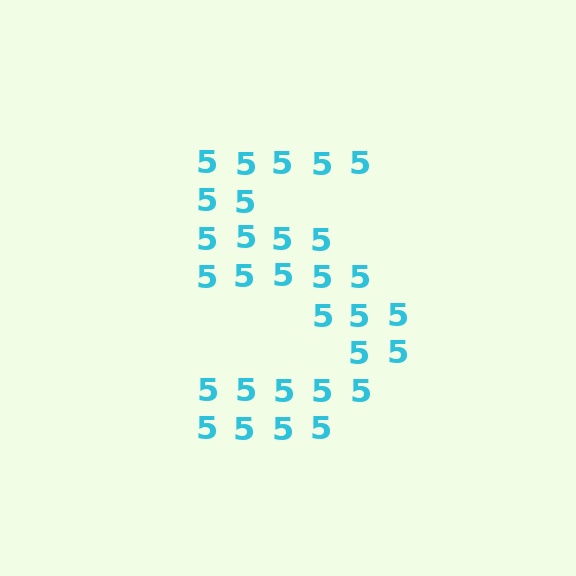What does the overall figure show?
The overall figure shows the digit 5.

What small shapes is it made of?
It is made of small digit 5's.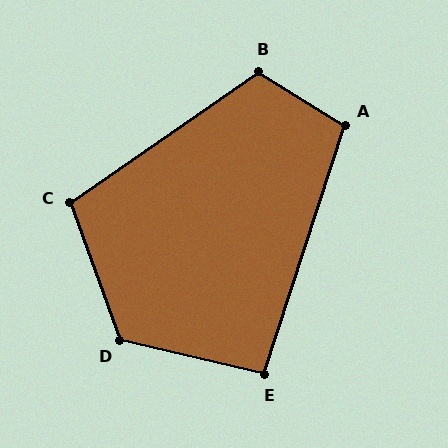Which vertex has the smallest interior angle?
E, at approximately 95 degrees.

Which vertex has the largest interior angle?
D, at approximately 123 degrees.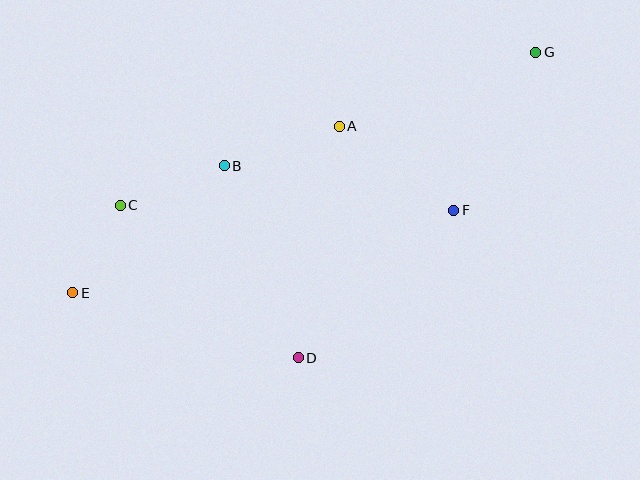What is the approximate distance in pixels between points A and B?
The distance between A and B is approximately 122 pixels.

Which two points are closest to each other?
Points C and E are closest to each other.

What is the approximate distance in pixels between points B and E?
The distance between B and E is approximately 197 pixels.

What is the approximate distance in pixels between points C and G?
The distance between C and G is approximately 443 pixels.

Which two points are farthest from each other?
Points E and G are farthest from each other.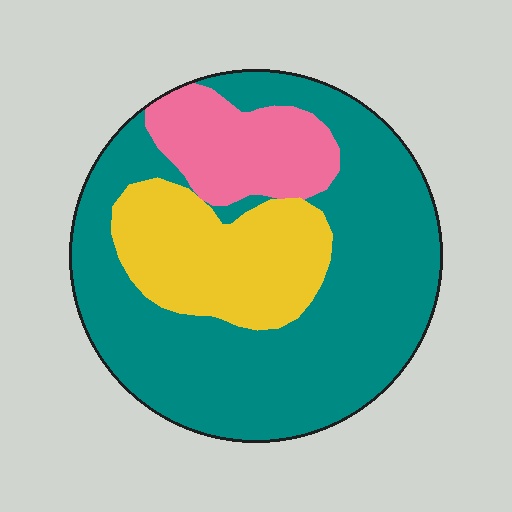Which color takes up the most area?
Teal, at roughly 65%.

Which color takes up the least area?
Pink, at roughly 15%.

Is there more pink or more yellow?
Yellow.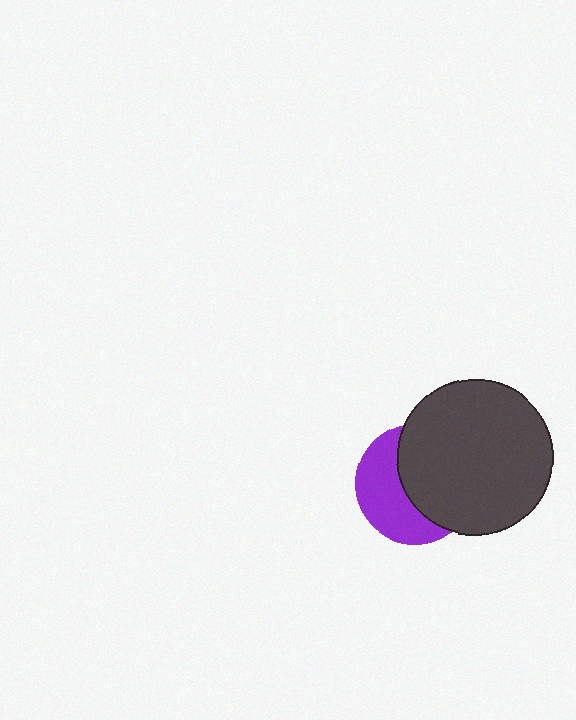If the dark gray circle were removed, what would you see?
You would see the complete purple circle.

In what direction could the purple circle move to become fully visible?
The purple circle could move left. That would shift it out from behind the dark gray circle entirely.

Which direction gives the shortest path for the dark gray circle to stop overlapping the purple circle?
Moving right gives the shortest separation.